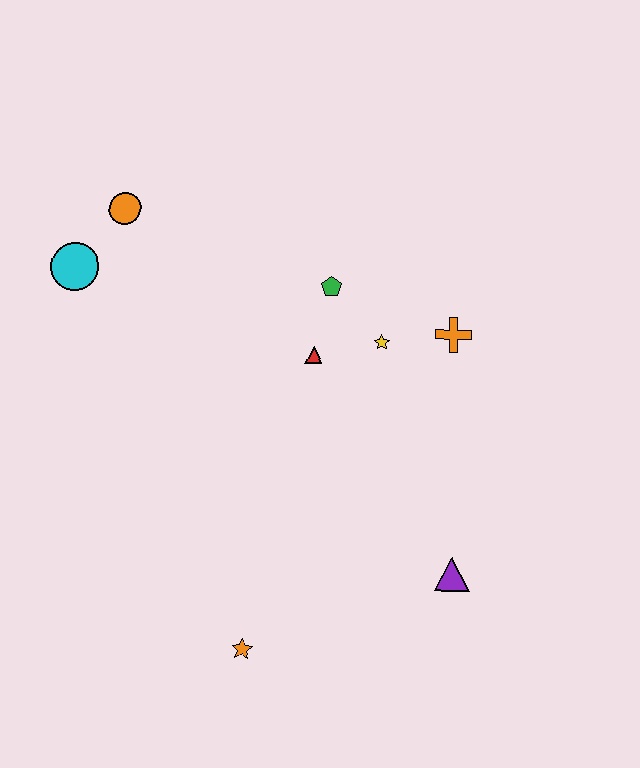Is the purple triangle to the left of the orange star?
No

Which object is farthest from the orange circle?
The purple triangle is farthest from the orange circle.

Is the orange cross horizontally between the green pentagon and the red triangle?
No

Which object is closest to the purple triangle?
The orange star is closest to the purple triangle.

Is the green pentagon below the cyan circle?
Yes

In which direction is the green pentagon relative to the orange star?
The green pentagon is above the orange star.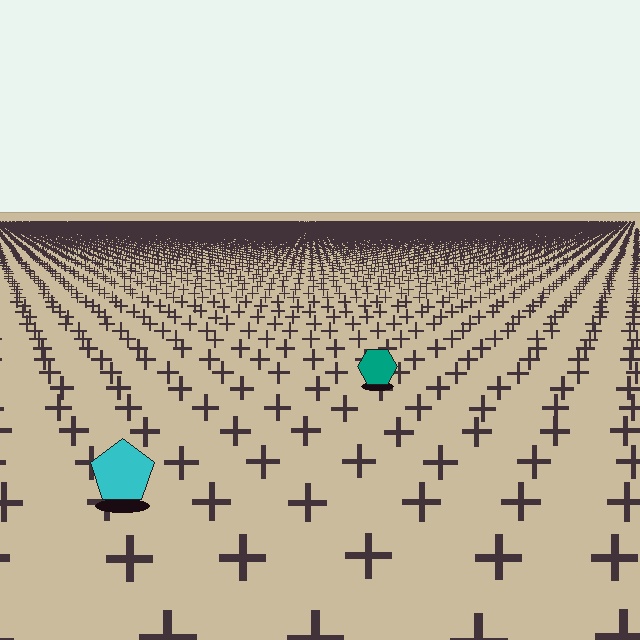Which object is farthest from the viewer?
The teal hexagon is farthest from the viewer. It appears smaller and the ground texture around it is denser.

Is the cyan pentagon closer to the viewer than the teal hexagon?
Yes. The cyan pentagon is closer — you can tell from the texture gradient: the ground texture is coarser near it.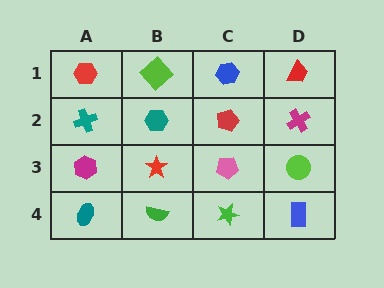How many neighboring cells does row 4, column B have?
3.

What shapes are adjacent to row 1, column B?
A teal hexagon (row 2, column B), a red hexagon (row 1, column A), a blue hexagon (row 1, column C).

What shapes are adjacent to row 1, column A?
A teal cross (row 2, column A), a lime diamond (row 1, column B).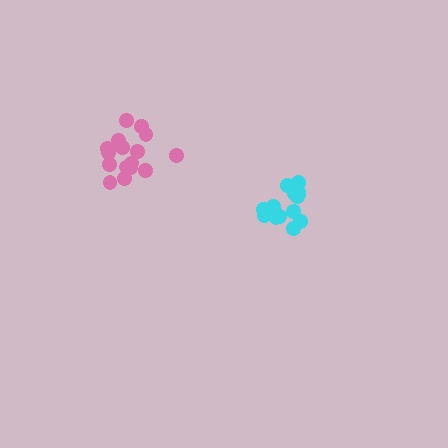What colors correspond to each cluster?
The clusters are colored: cyan, pink.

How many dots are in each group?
Group 1: 15 dots, Group 2: 16 dots (31 total).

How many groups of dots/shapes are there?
There are 2 groups.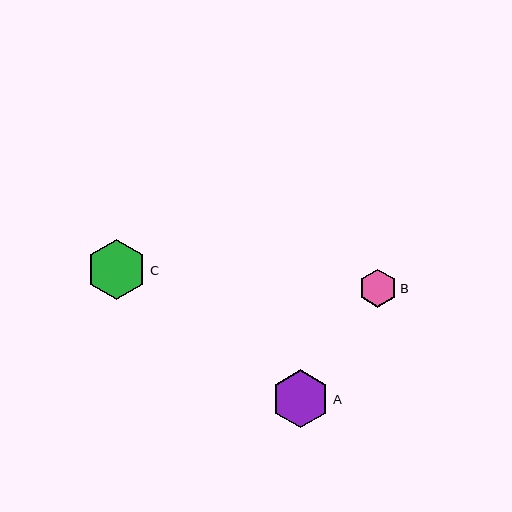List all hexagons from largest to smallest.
From largest to smallest: C, A, B.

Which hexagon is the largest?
Hexagon C is the largest with a size of approximately 60 pixels.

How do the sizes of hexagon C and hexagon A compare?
Hexagon C and hexagon A are approximately the same size.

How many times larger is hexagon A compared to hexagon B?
Hexagon A is approximately 1.5 times the size of hexagon B.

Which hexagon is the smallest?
Hexagon B is the smallest with a size of approximately 38 pixels.